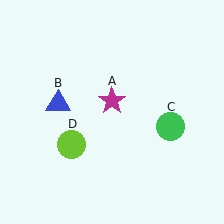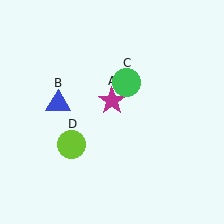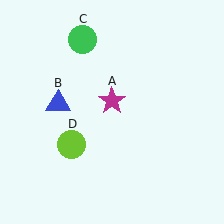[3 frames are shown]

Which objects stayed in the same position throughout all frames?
Magenta star (object A) and blue triangle (object B) and lime circle (object D) remained stationary.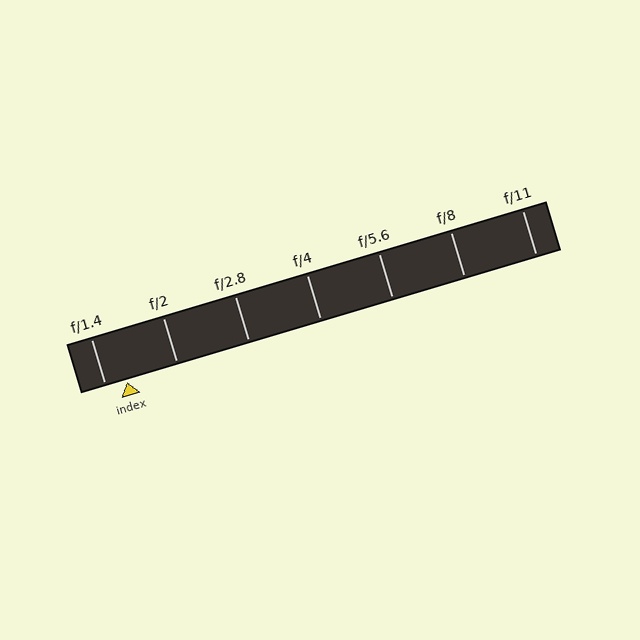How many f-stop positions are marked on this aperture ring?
There are 7 f-stop positions marked.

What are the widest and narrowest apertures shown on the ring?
The widest aperture shown is f/1.4 and the narrowest is f/11.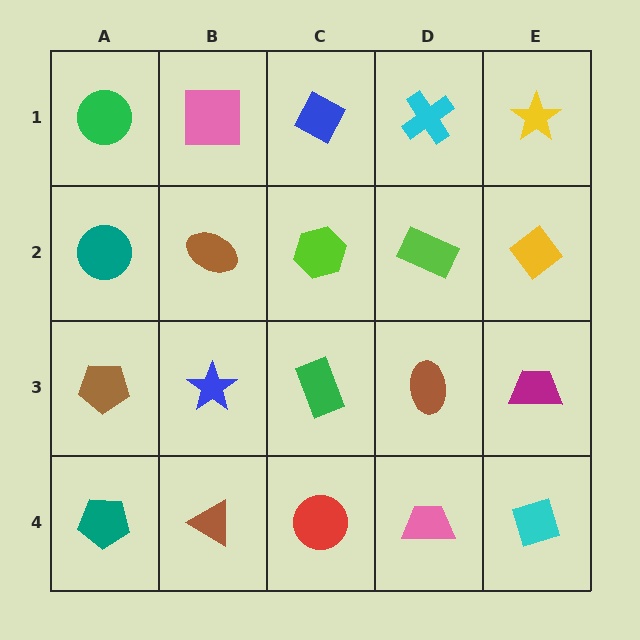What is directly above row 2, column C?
A blue diamond.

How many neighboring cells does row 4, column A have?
2.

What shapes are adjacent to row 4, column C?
A green rectangle (row 3, column C), a brown triangle (row 4, column B), a pink trapezoid (row 4, column D).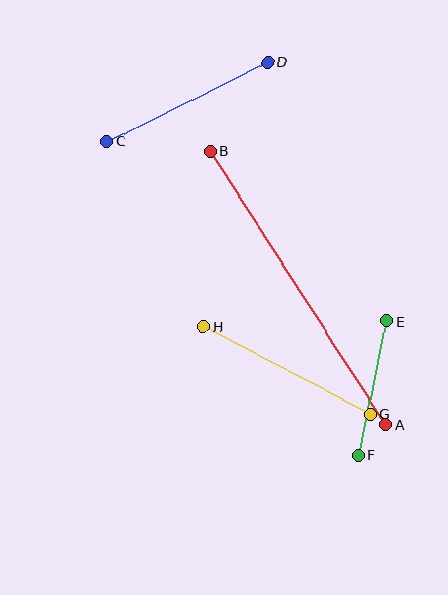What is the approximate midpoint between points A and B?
The midpoint is at approximately (298, 288) pixels.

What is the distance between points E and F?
The distance is approximately 137 pixels.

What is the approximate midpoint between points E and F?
The midpoint is at approximately (372, 388) pixels.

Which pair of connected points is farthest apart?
Points A and B are farthest apart.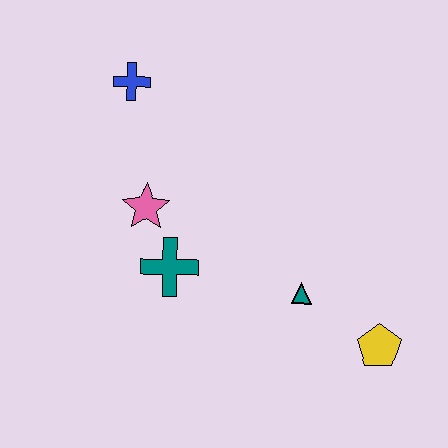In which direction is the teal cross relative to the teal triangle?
The teal cross is to the left of the teal triangle.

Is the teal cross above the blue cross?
No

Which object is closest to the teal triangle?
The yellow pentagon is closest to the teal triangle.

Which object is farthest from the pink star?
The yellow pentagon is farthest from the pink star.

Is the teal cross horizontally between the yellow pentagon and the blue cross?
Yes